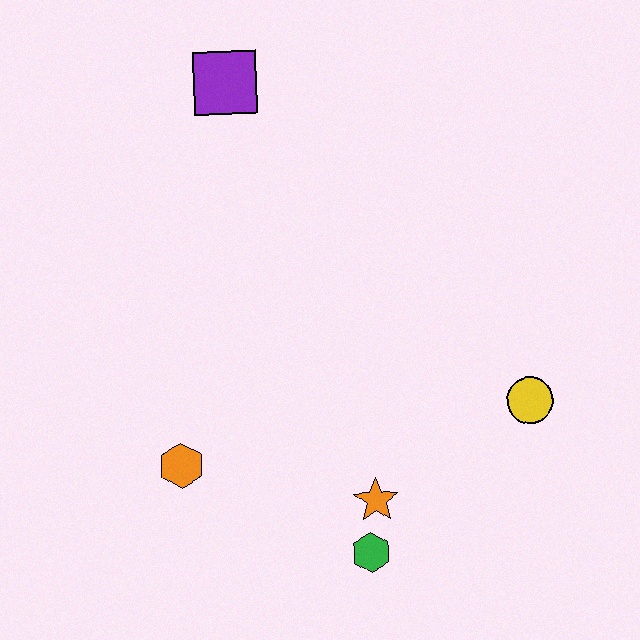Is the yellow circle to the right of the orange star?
Yes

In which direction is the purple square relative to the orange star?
The purple square is above the orange star.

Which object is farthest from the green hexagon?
The purple square is farthest from the green hexagon.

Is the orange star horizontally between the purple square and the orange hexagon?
No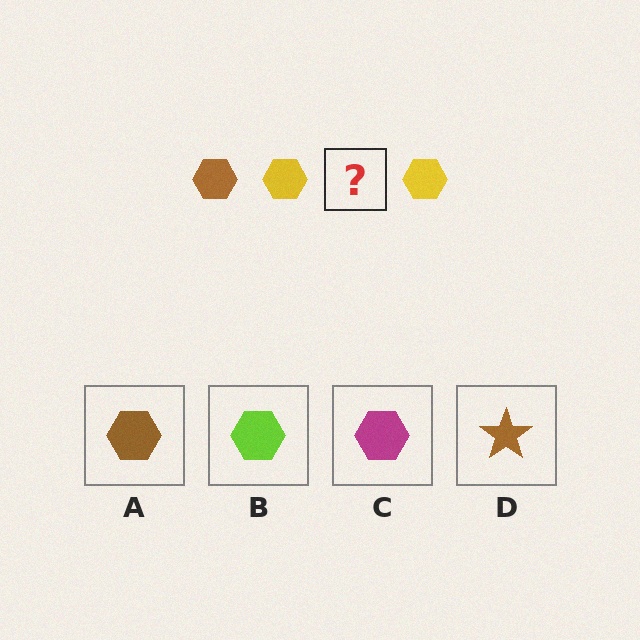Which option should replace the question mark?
Option A.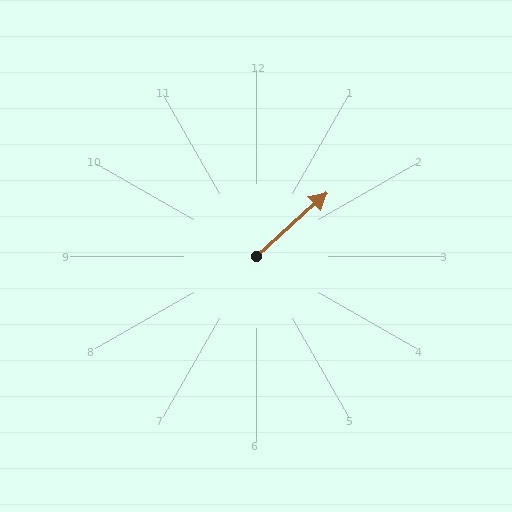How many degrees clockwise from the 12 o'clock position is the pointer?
Approximately 48 degrees.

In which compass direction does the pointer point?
Northeast.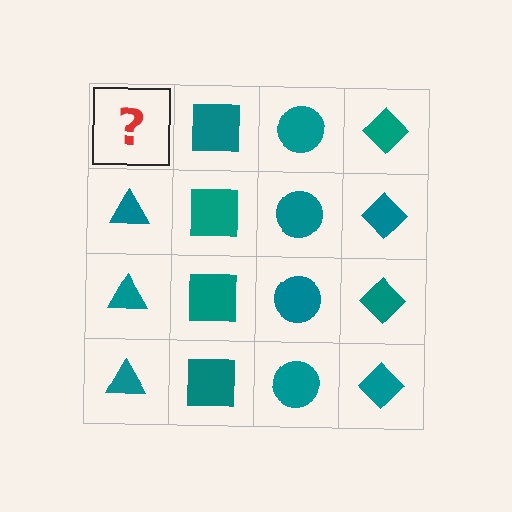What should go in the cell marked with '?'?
The missing cell should contain a teal triangle.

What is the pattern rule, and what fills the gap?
The rule is that each column has a consistent shape. The gap should be filled with a teal triangle.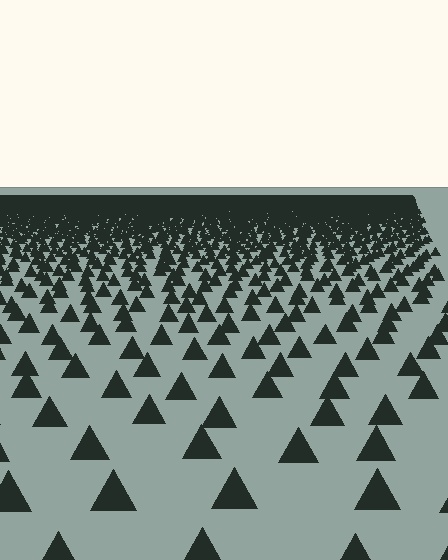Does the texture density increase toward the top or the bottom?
Density increases toward the top.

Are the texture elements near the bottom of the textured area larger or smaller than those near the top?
Larger. Near the bottom, elements are closer to the viewer and appear at a bigger on-screen size.